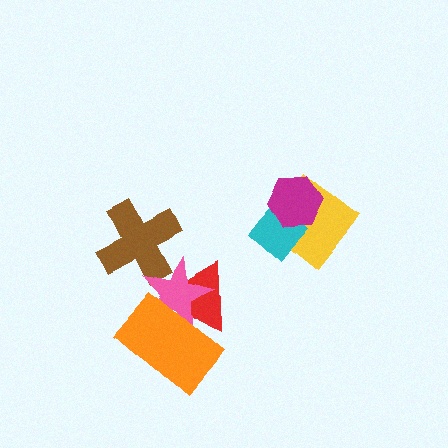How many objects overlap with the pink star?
3 objects overlap with the pink star.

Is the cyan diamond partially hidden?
Yes, it is partially covered by another shape.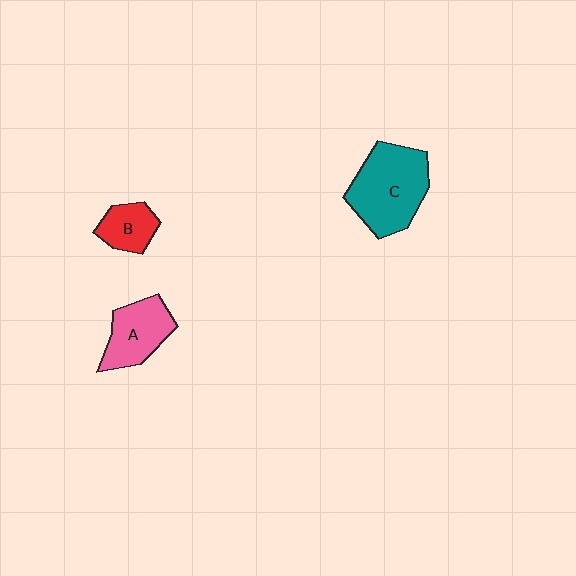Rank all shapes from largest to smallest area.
From largest to smallest: C (teal), A (pink), B (red).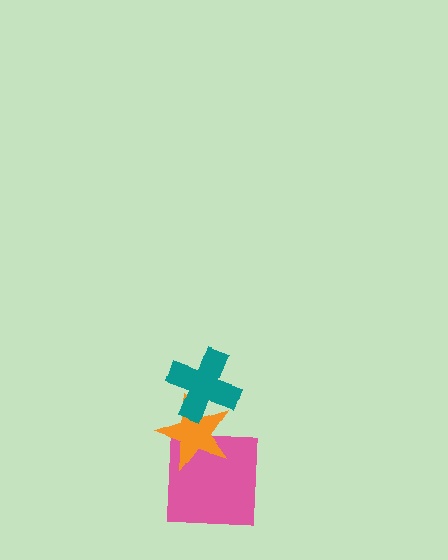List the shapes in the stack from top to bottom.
From top to bottom: the teal cross, the orange star, the pink square.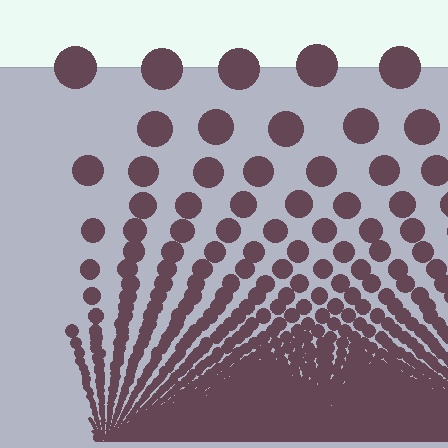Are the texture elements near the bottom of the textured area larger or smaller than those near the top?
Smaller. The gradient is inverted — elements near the bottom are smaller and denser.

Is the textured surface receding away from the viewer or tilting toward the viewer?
The surface appears to tilt toward the viewer. Texture elements get larger and sparser toward the top.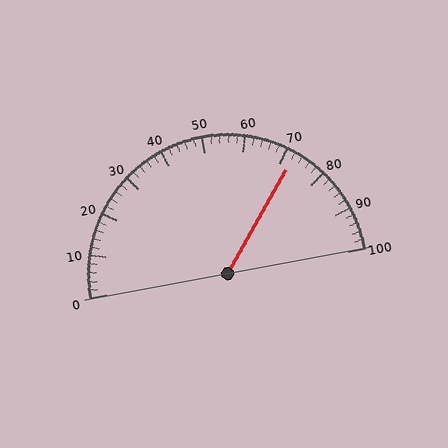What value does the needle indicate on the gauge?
The needle indicates approximately 72.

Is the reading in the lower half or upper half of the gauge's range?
The reading is in the upper half of the range (0 to 100).